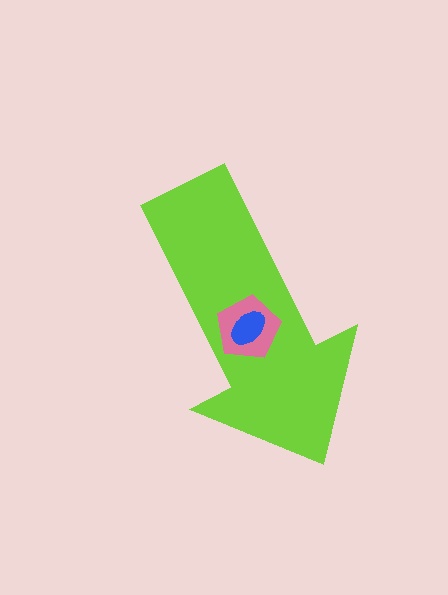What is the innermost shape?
The blue ellipse.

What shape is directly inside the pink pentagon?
The blue ellipse.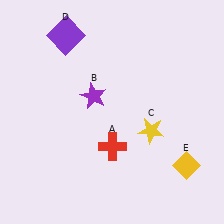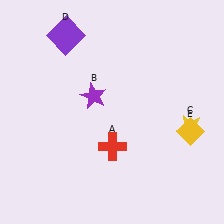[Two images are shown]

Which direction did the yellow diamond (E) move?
The yellow diamond (E) moved up.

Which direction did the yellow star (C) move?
The yellow star (C) moved right.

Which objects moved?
The objects that moved are: the yellow star (C), the yellow diamond (E).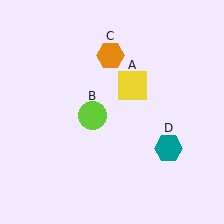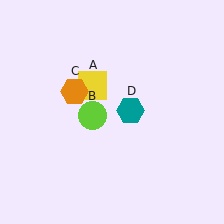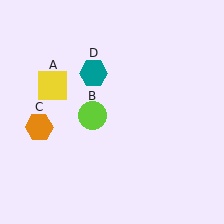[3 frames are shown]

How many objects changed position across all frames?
3 objects changed position: yellow square (object A), orange hexagon (object C), teal hexagon (object D).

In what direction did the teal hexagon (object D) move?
The teal hexagon (object D) moved up and to the left.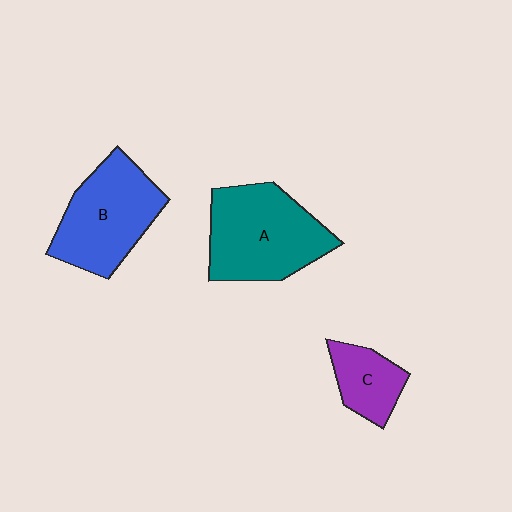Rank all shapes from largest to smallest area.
From largest to smallest: A (teal), B (blue), C (purple).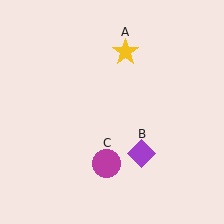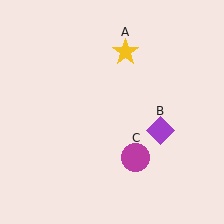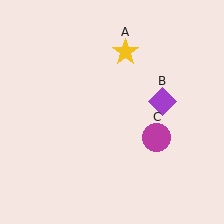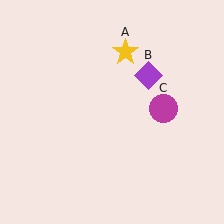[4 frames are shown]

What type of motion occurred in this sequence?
The purple diamond (object B), magenta circle (object C) rotated counterclockwise around the center of the scene.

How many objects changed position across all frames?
2 objects changed position: purple diamond (object B), magenta circle (object C).